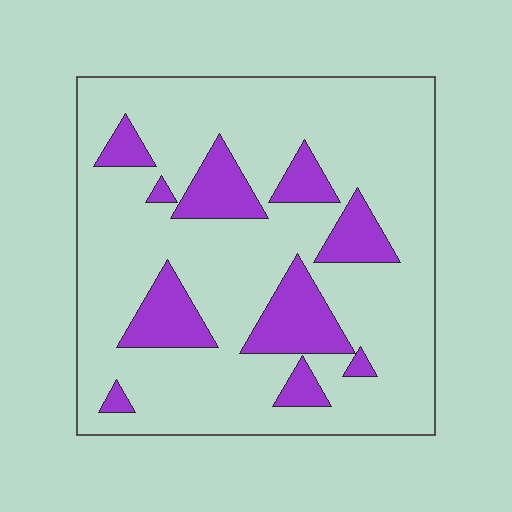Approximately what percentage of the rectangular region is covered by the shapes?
Approximately 20%.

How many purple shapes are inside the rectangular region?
10.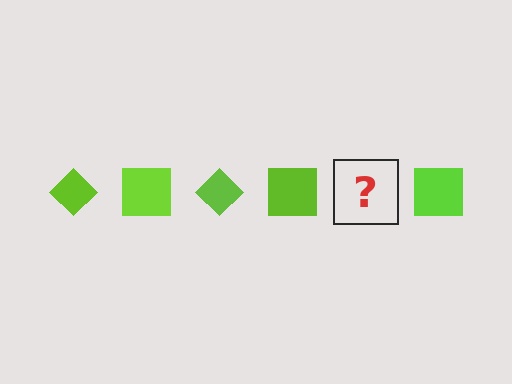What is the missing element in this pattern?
The missing element is a lime diamond.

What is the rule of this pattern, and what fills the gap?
The rule is that the pattern cycles through diamond, square shapes in lime. The gap should be filled with a lime diamond.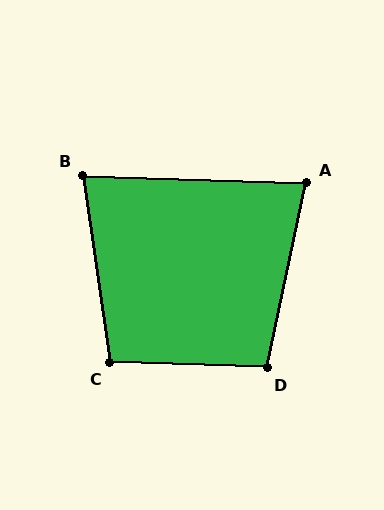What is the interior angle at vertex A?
Approximately 80 degrees (acute).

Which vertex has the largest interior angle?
D, at approximately 100 degrees.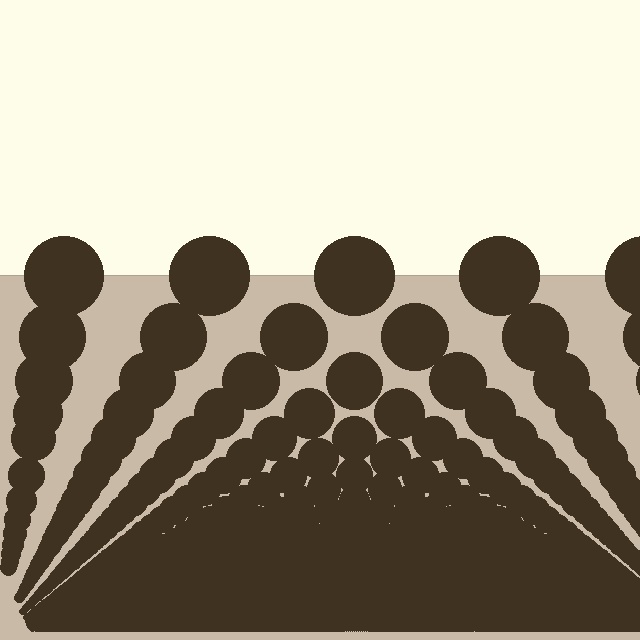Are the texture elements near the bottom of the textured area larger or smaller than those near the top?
Smaller. The gradient is inverted — elements near the bottom are smaller and denser.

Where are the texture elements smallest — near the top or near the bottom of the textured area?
Near the bottom.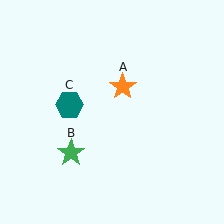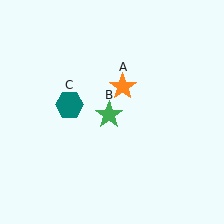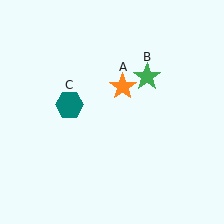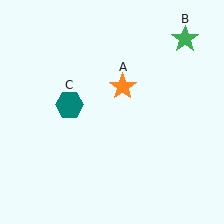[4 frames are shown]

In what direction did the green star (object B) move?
The green star (object B) moved up and to the right.